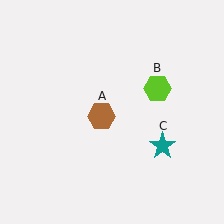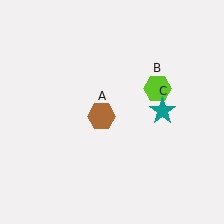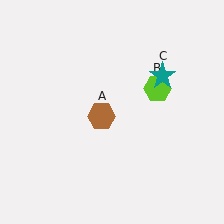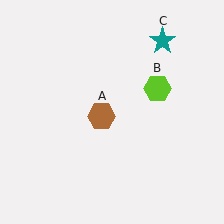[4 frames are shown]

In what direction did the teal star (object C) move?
The teal star (object C) moved up.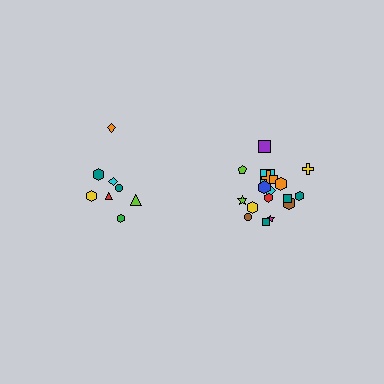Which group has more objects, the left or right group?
The right group.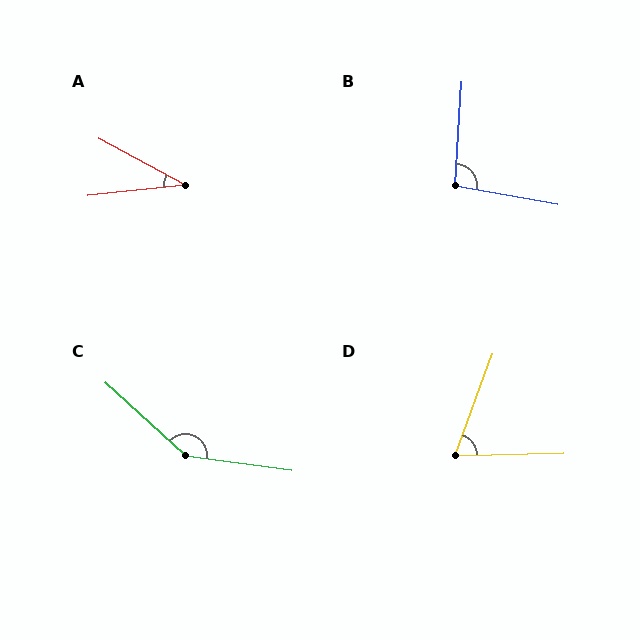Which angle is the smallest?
A, at approximately 35 degrees.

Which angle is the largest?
C, at approximately 145 degrees.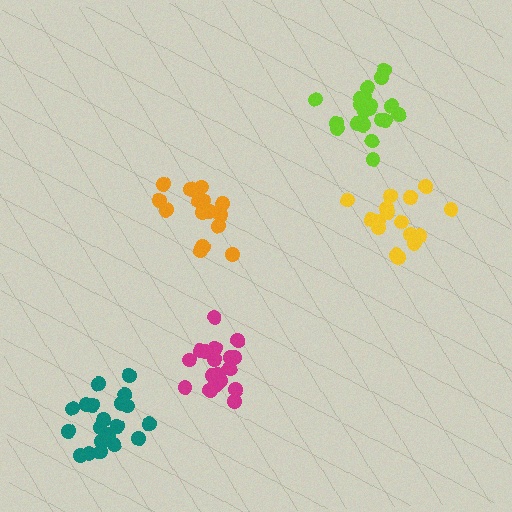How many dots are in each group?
Group 1: 19 dots, Group 2: 15 dots, Group 3: 16 dots, Group 4: 20 dots, Group 5: 20 dots (90 total).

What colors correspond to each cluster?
The clusters are colored: magenta, orange, yellow, lime, teal.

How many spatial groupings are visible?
There are 5 spatial groupings.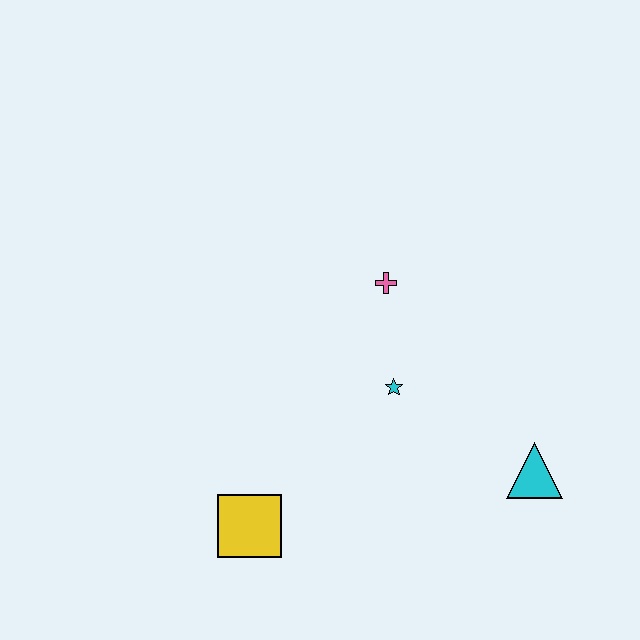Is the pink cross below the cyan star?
No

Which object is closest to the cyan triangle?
The cyan star is closest to the cyan triangle.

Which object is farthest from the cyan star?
The yellow square is farthest from the cyan star.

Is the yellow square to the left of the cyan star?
Yes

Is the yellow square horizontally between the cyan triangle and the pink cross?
No